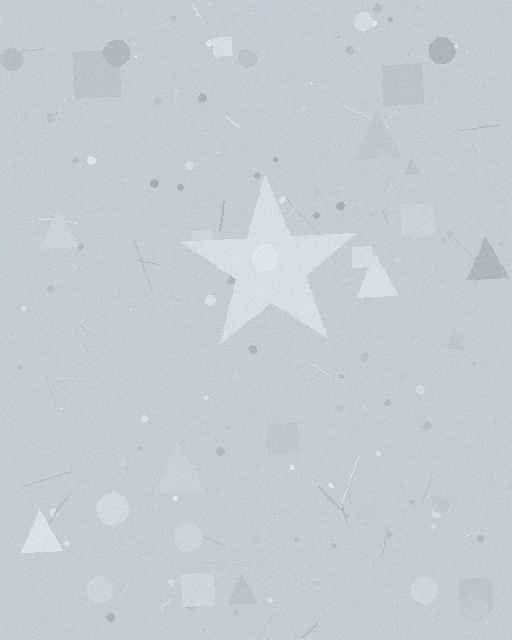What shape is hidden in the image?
A star is hidden in the image.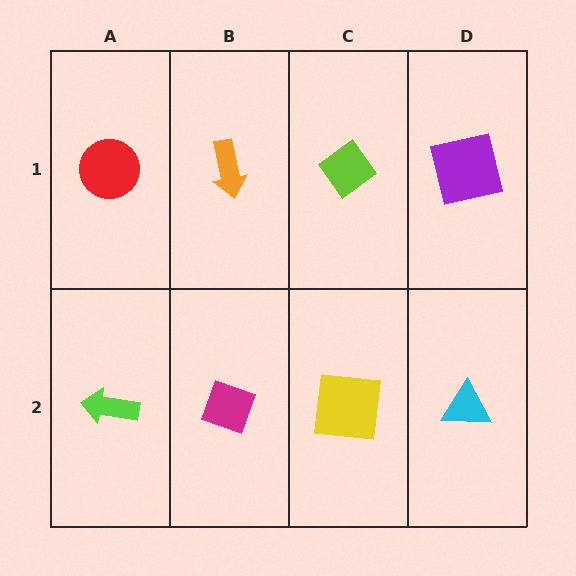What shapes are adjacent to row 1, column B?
A magenta diamond (row 2, column B), a red circle (row 1, column A), a lime diamond (row 1, column C).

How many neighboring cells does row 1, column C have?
3.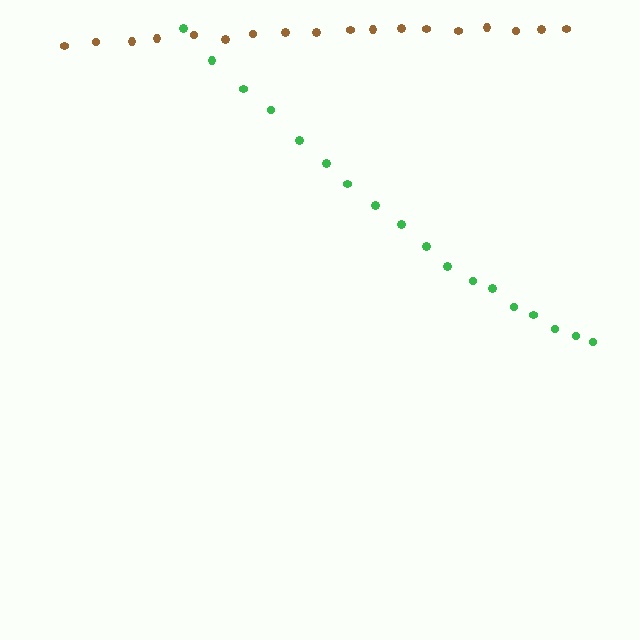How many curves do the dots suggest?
There are 2 distinct paths.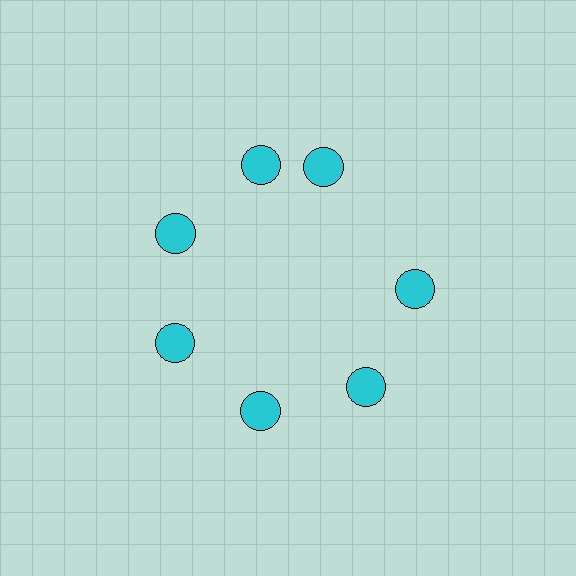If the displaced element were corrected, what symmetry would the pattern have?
It would have 7-fold rotational symmetry — the pattern would map onto itself every 51 degrees.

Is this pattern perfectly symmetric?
No. The 7 cyan circles are arranged in a ring, but one element near the 1 o'clock position is rotated out of alignment along the ring, breaking the 7-fold rotational symmetry.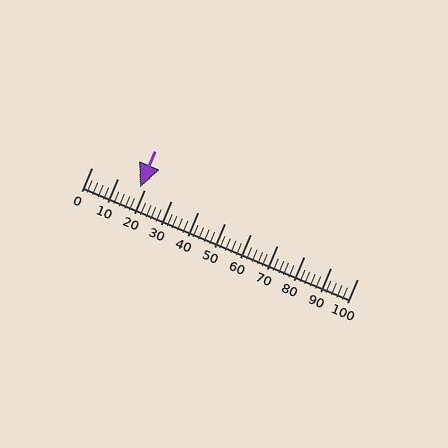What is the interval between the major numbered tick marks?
The major tick marks are spaced 10 units apart.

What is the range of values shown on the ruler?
The ruler shows values from 0 to 100.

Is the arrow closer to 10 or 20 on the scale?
The arrow is closer to 20.